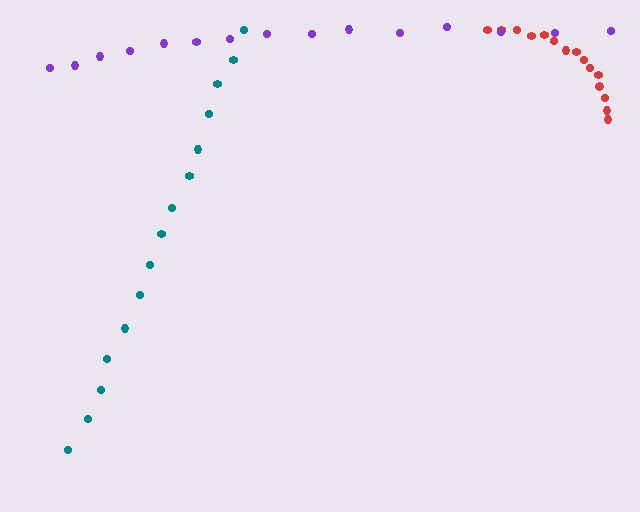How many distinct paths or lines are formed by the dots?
There are 3 distinct paths.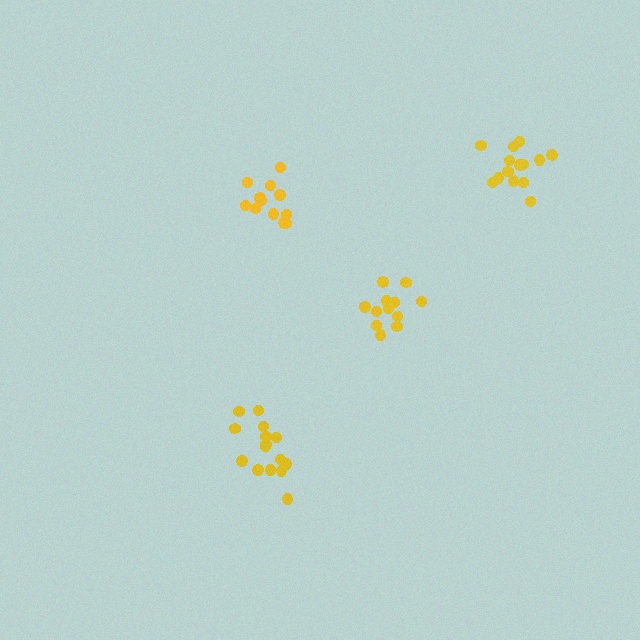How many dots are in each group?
Group 1: 12 dots, Group 2: 12 dots, Group 3: 15 dots, Group 4: 15 dots (54 total).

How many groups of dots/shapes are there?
There are 4 groups.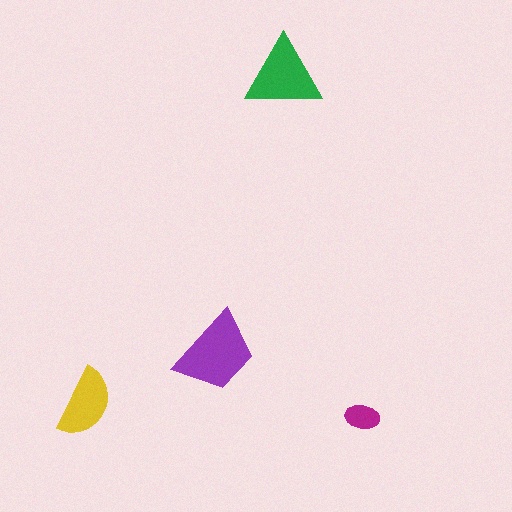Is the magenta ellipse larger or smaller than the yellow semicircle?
Smaller.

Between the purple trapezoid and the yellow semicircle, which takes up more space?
The purple trapezoid.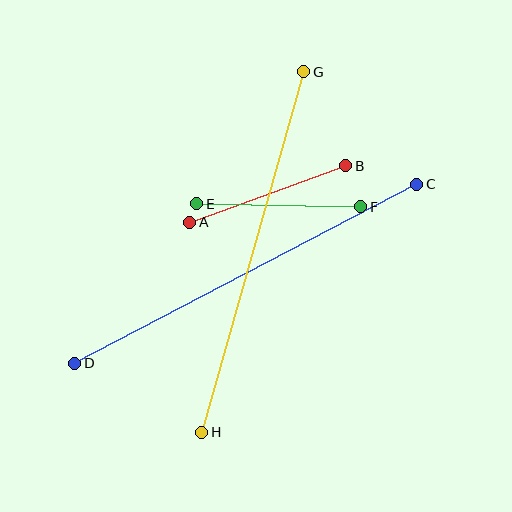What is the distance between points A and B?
The distance is approximately 166 pixels.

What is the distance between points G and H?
The distance is approximately 375 pixels.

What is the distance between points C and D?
The distance is approximately 386 pixels.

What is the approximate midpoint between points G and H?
The midpoint is at approximately (253, 252) pixels.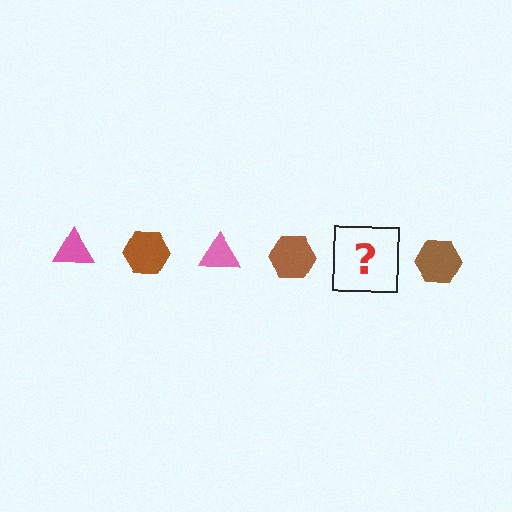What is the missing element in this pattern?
The missing element is a pink triangle.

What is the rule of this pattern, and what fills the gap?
The rule is that the pattern alternates between pink triangle and brown hexagon. The gap should be filled with a pink triangle.